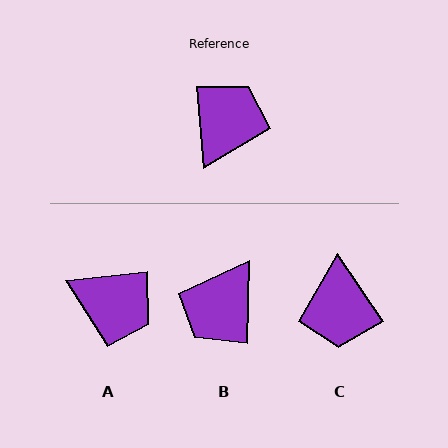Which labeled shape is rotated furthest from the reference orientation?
B, about 174 degrees away.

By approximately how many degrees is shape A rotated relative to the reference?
Approximately 89 degrees clockwise.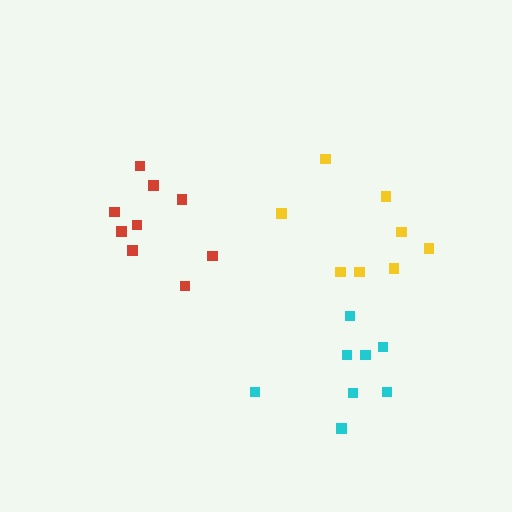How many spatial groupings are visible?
There are 3 spatial groupings.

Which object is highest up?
The red cluster is topmost.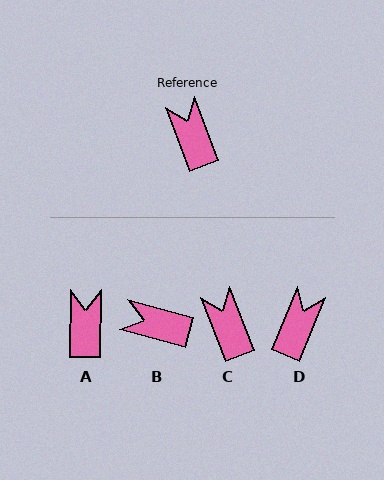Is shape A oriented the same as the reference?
No, it is off by about 21 degrees.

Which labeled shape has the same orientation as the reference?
C.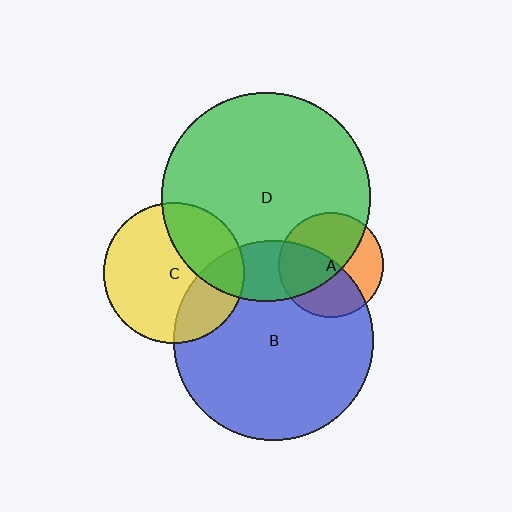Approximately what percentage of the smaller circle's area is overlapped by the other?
Approximately 30%.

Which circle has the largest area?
Circle D (green).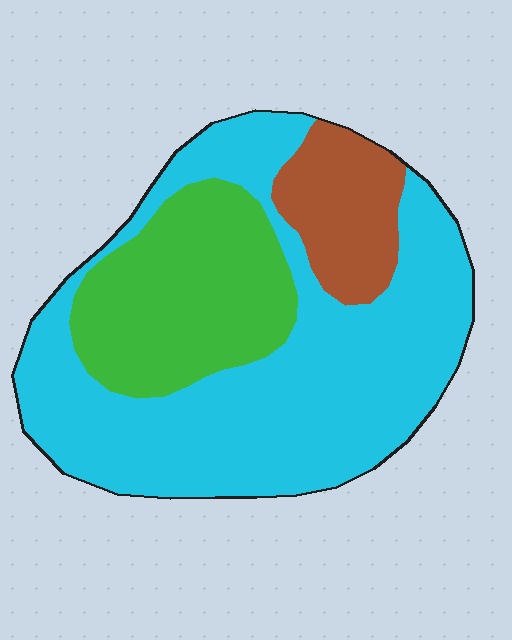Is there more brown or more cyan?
Cyan.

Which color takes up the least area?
Brown, at roughly 15%.